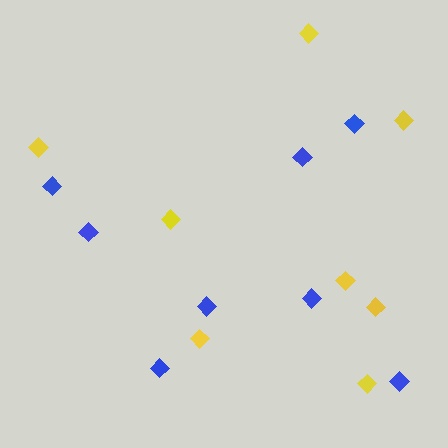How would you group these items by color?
There are 2 groups: one group of blue diamonds (8) and one group of yellow diamonds (8).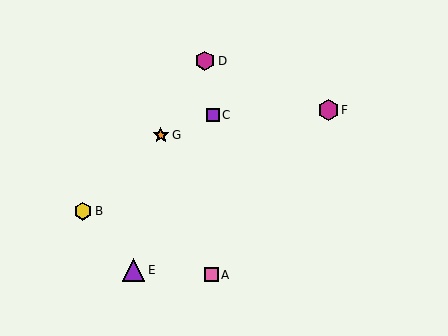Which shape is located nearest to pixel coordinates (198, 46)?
The magenta hexagon (labeled D) at (205, 61) is nearest to that location.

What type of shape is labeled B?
Shape B is a yellow hexagon.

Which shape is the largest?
The purple triangle (labeled E) is the largest.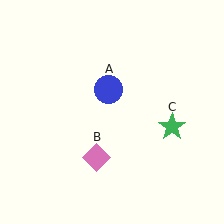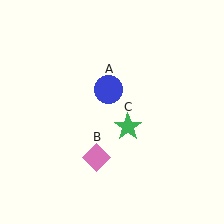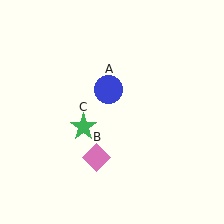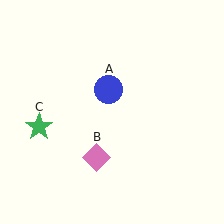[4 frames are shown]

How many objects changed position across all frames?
1 object changed position: green star (object C).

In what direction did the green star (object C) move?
The green star (object C) moved left.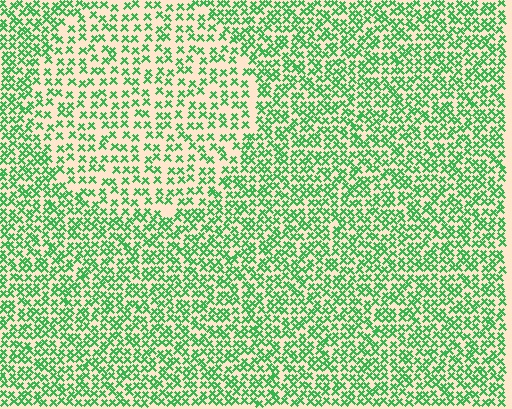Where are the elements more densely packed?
The elements are more densely packed outside the circle boundary.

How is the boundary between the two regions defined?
The boundary is defined by a change in element density (approximately 1.7x ratio). All elements are the same color, size, and shape.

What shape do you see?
I see a circle.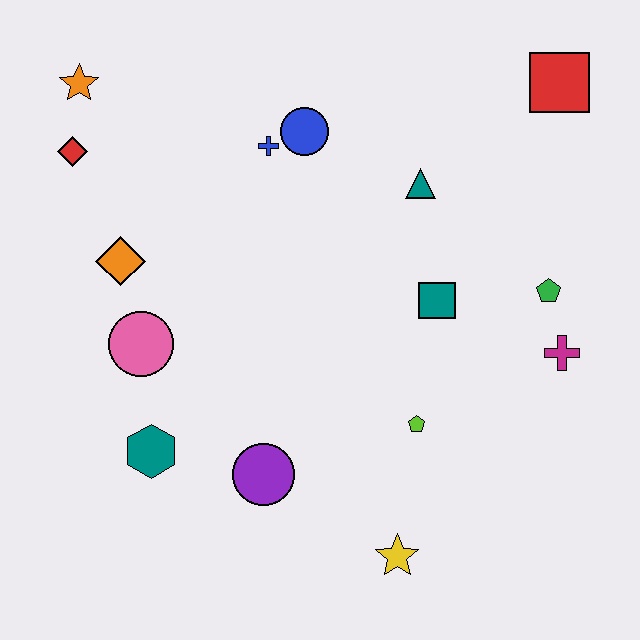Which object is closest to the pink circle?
The orange diamond is closest to the pink circle.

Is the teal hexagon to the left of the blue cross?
Yes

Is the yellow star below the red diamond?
Yes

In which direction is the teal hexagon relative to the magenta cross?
The teal hexagon is to the left of the magenta cross.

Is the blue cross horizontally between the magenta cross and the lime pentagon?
No